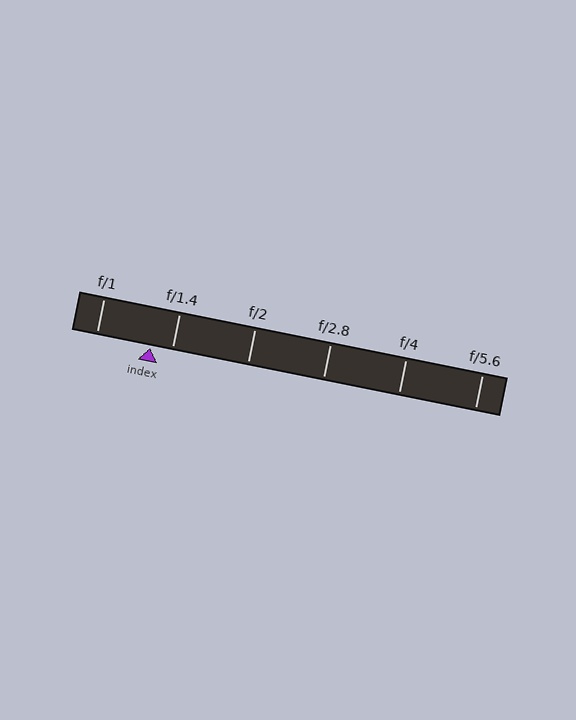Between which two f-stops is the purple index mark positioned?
The index mark is between f/1 and f/1.4.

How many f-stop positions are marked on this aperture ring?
There are 6 f-stop positions marked.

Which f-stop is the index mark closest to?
The index mark is closest to f/1.4.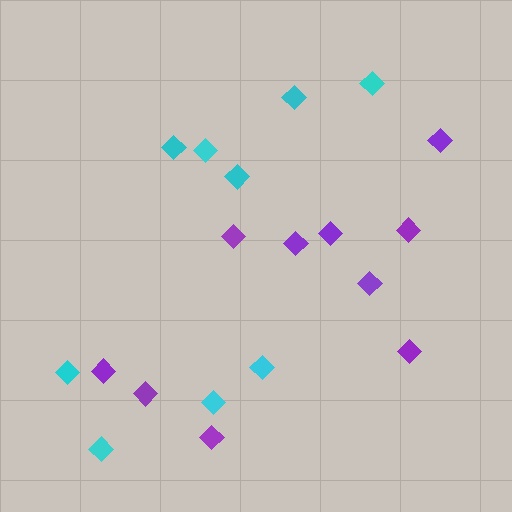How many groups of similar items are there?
There are 2 groups: one group of purple diamonds (10) and one group of cyan diamonds (9).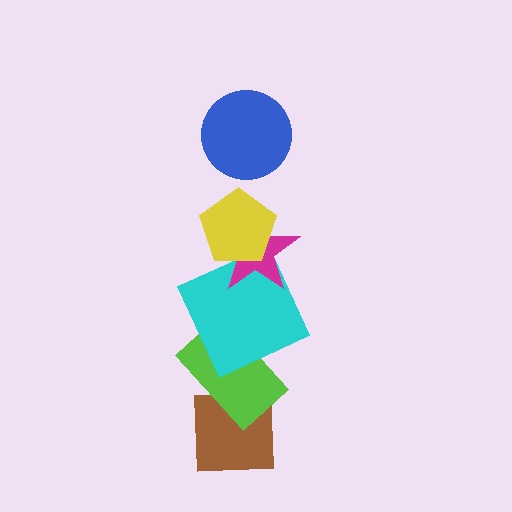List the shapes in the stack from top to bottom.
From top to bottom: the blue circle, the yellow pentagon, the magenta star, the cyan square, the lime rectangle, the brown square.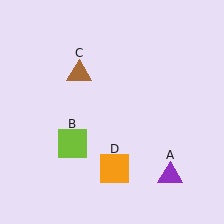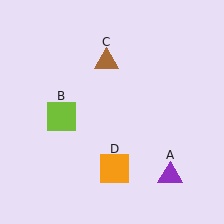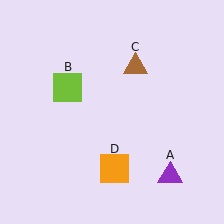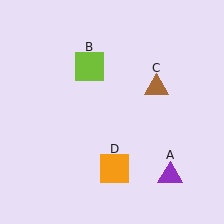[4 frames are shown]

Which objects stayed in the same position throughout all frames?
Purple triangle (object A) and orange square (object D) remained stationary.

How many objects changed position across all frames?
2 objects changed position: lime square (object B), brown triangle (object C).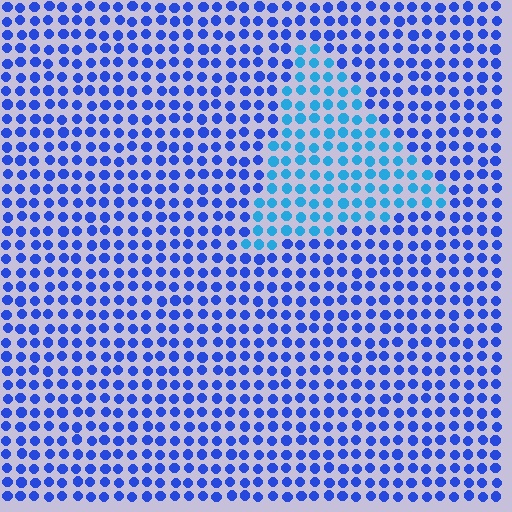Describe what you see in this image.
The image is filled with small blue elements in a uniform arrangement. A triangle-shaped region is visible where the elements are tinted to a slightly different hue, forming a subtle color boundary.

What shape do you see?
I see a triangle.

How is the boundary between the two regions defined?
The boundary is defined purely by a slight shift in hue (about 31 degrees). Spacing, size, and orientation are identical on both sides.